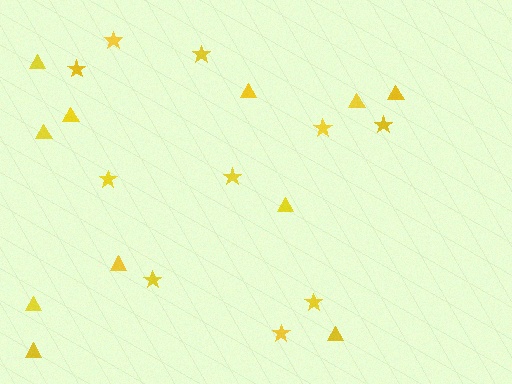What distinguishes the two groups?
There are 2 groups: one group of triangles (11) and one group of stars (10).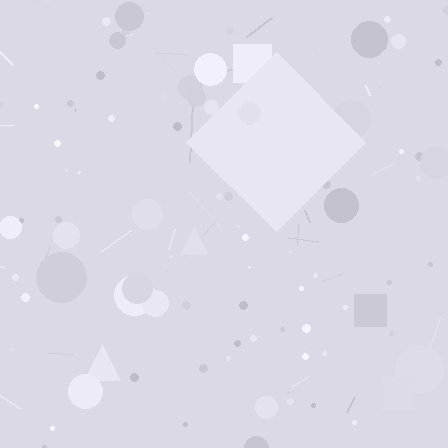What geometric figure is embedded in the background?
A diamond is embedded in the background.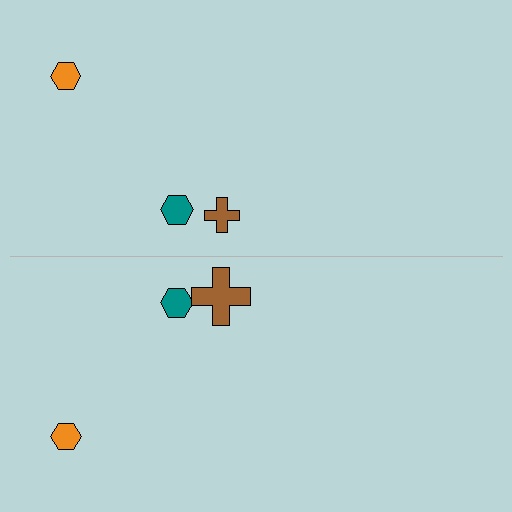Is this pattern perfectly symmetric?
No, the pattern is not perfectly symmetric. The brown cross on the bottom side has a different size than its mirror counterpart.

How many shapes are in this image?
There are 6 shapes in this image.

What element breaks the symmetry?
The brown cross on the bottom side has a different size than its mirror counterpart.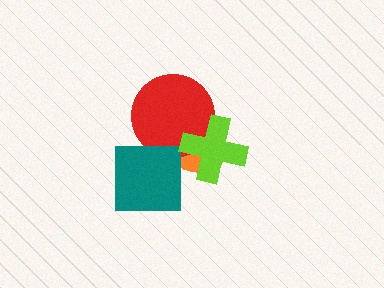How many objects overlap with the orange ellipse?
3 objects overlap with the orange ellipse.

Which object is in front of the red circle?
The lime cross is in front of the red circle.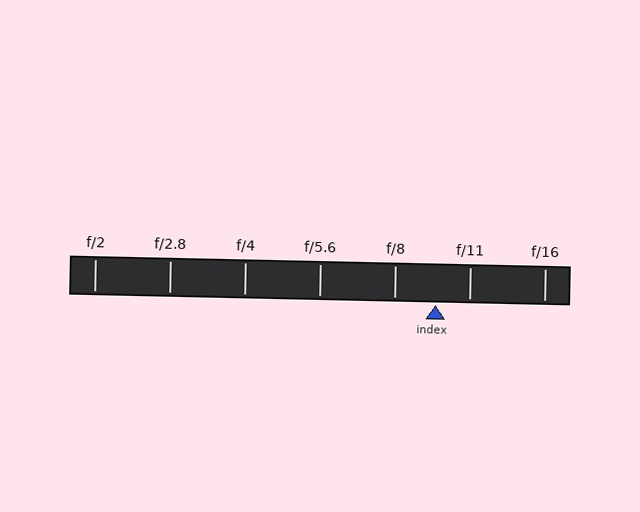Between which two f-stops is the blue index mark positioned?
The index mark is between f/8 and f/11.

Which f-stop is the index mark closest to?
The index mark is closest to f/11.